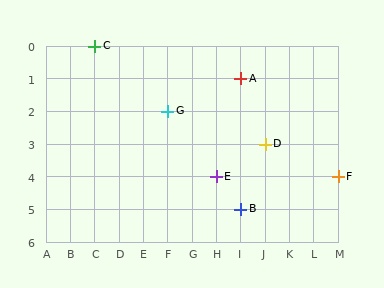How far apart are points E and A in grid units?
Points E and A are 1 column and 3 rows apart (about 3.2 grid units diagonally).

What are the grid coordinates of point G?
Point G is at grid coordinates (F, 2).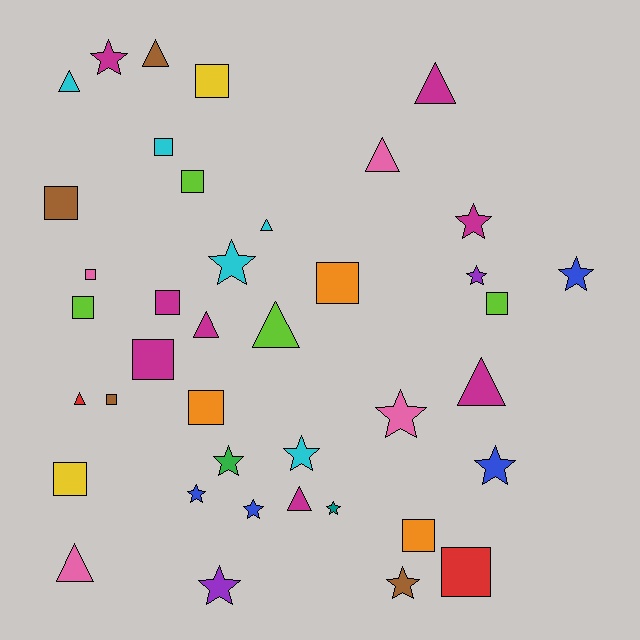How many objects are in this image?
There are 40 objects.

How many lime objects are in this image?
There are 4 lime objects.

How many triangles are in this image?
There are 11 triangles.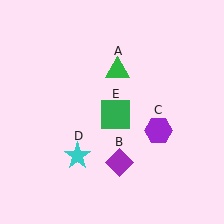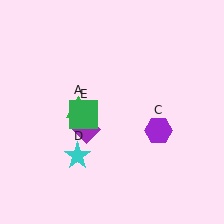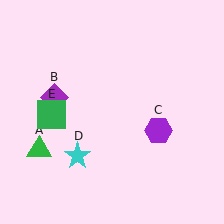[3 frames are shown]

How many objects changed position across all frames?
3 objects changed position: green triangle (object A), purple diamond (object B), green square (object E).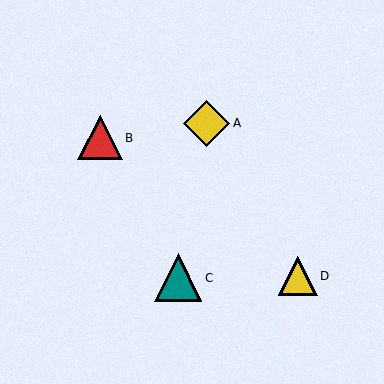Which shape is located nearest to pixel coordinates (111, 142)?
The red triangle (labeled B) at (100, 138) is nearest to that location.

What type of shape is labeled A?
Shape A is a yellow diamond.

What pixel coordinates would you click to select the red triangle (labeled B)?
Click at (100, 138) to select the red triangle B.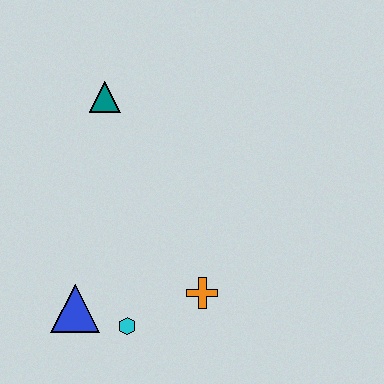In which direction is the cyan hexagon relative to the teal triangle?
The cyan hexagon is below the teal triangle.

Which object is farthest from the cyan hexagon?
The teal triangle is farthest from the cyan hexagon.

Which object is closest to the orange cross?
The cyan hexagon is closest to the orange cross.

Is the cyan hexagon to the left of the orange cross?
Yes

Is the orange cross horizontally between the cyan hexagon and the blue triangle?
No